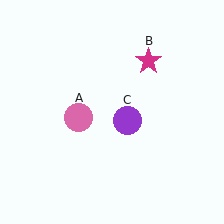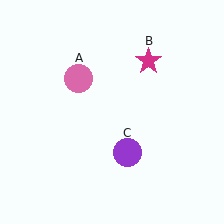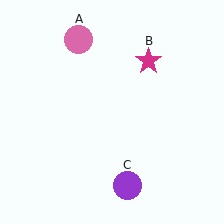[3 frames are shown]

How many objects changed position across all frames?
2 objects changed position: pink circle (object A), purple circle (object C).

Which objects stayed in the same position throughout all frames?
Magenta star (object B) remained stationary.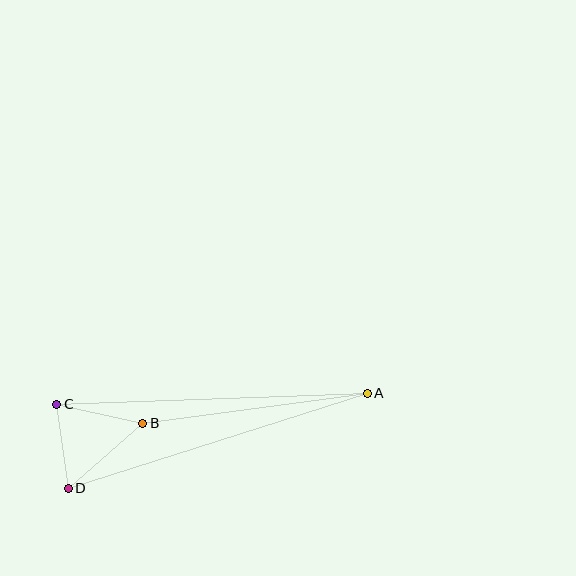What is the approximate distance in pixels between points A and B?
The distance between A and B is approximately 226 pixels.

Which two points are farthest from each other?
Points A and D are farthest from each other.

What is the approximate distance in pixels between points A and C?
The distance between A and C is approximately 311 pixels.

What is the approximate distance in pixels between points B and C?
The distance between B and C is approximately 88 pixels.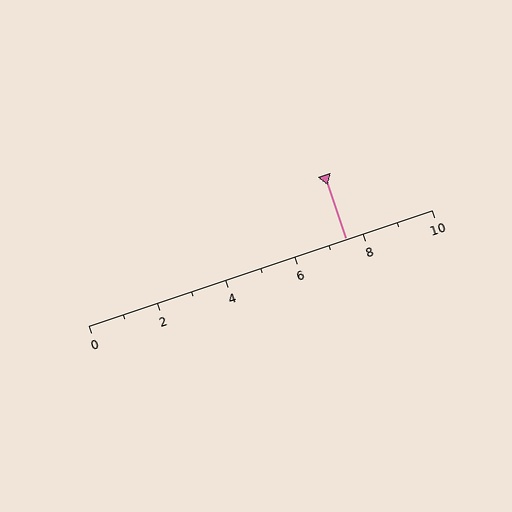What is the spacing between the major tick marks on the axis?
The major ticks are spaced 2 apart.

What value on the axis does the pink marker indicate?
The marker indicates approximately 7.5.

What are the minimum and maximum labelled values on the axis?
The axis runs from 0 to 10.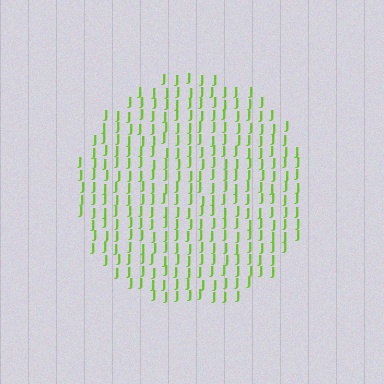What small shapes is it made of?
It is made of small letter J's.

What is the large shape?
The large shape is a circle.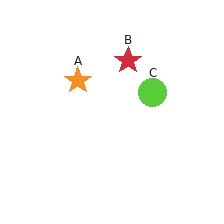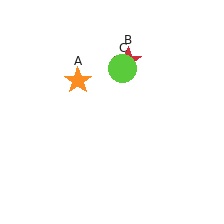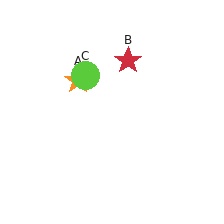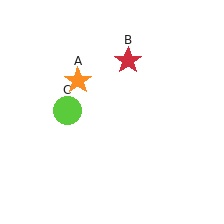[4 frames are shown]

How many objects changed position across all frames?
1 object changed position: lime circle (object C).